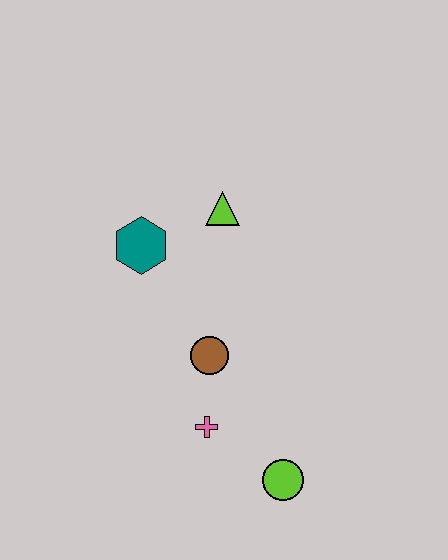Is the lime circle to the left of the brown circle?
No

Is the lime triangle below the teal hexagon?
No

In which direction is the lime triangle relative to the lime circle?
The lime triangle is above the lime circle.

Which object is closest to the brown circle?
The pink cross is closest to the brown circle.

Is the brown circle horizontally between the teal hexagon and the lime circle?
Yes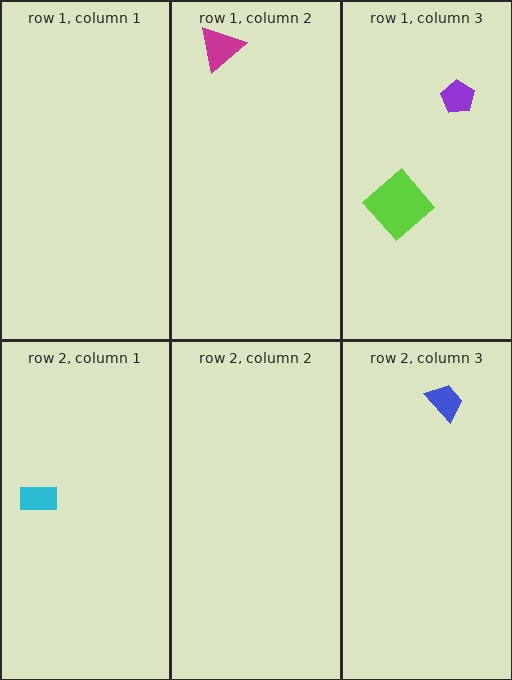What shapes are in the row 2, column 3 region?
The blue trapezoid.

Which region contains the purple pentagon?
The row 1, column 3 region.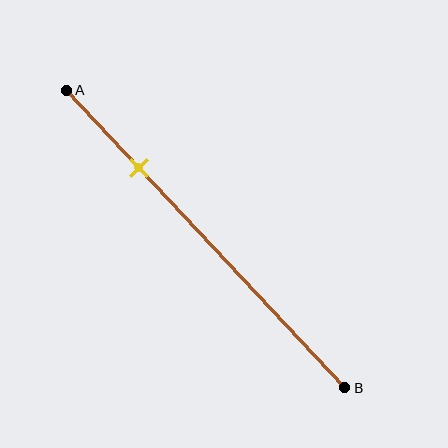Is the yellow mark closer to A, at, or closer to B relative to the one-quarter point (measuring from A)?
The yellow mark is approximately at the one-quarter point of segment AB.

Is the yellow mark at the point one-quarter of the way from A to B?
Yes, the mark is approximately at the one-quarter point.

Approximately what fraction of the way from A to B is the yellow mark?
The yellow mark is approximately 25% of the way from A to B.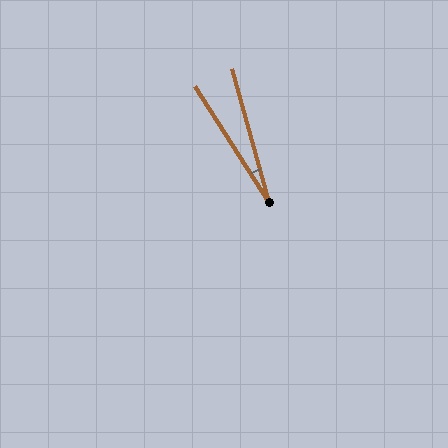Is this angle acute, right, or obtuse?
It is acute.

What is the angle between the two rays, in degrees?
Approximately 17 degrees.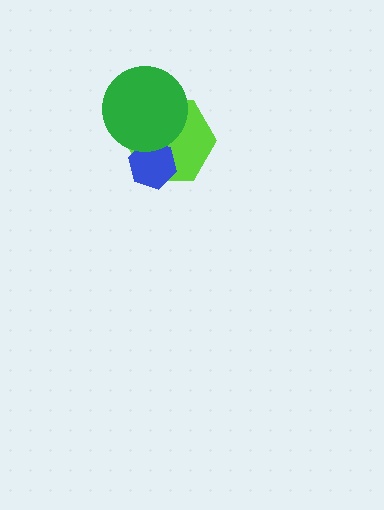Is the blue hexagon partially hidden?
Yes, it is partially covered by another shape.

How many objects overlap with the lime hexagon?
2 objects overlap with the lime hexagon.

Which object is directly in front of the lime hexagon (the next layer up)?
The blue hexagon is directly in front of the lime hexagon.